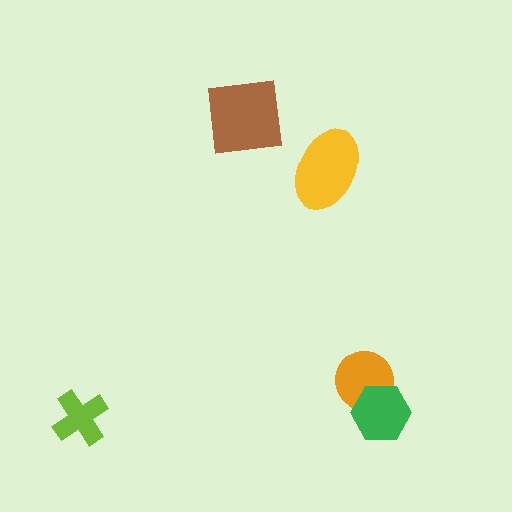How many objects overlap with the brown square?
0 objects overlap with the brown square.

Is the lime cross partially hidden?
No, no other shape covers it.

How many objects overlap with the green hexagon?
1 object overlaps with the green hexagon.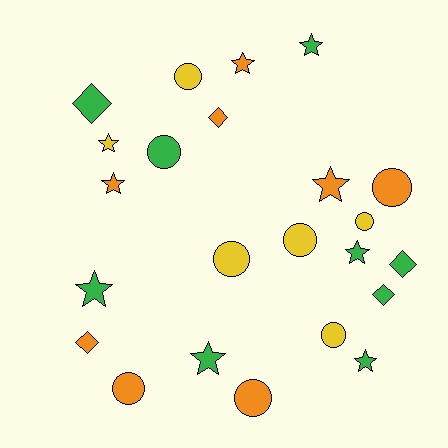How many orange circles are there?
There are 3 orange circles.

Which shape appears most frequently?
Circle, with 9 objects.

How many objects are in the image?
There are 23 objects.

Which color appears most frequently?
Green, with 9 objects.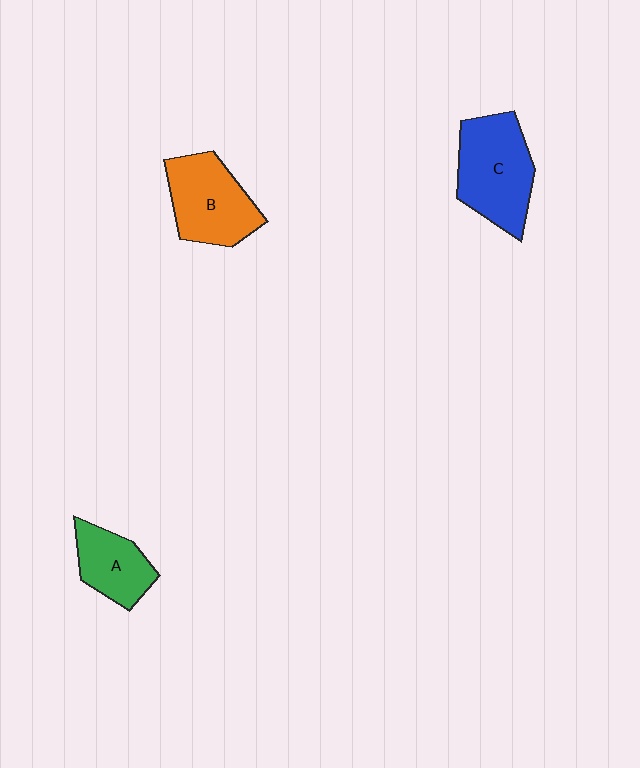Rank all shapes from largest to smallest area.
From largest to smallest: C (blue), B (orange), A (green).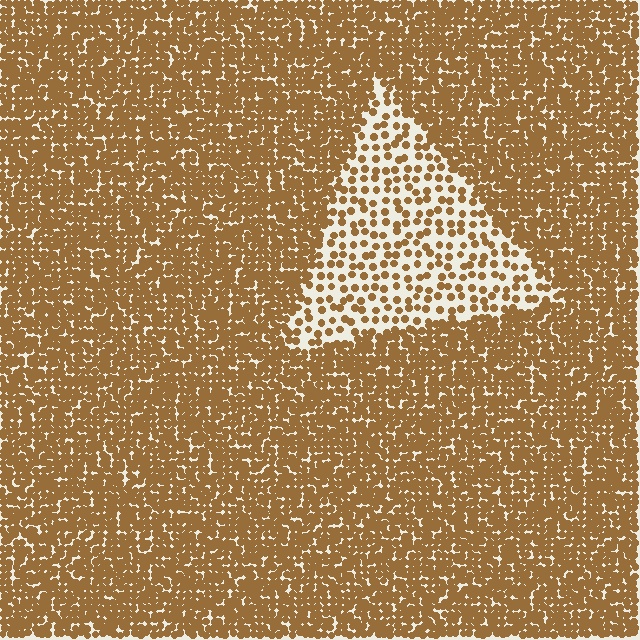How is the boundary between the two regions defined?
The boundary is defined by a change in element density (approximately 2.7x ratio). All elements are the same color, size, and shape.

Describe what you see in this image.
The image contains small brown elements arranged at two different densities. A triangle-shaped region is visible where the elements are less densely packed than the surrounding area.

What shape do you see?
I see a triangle.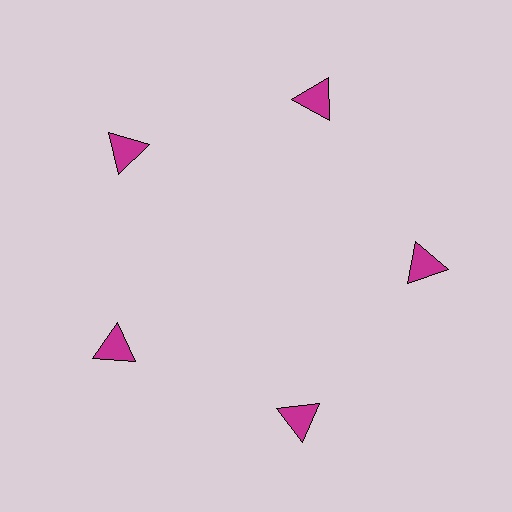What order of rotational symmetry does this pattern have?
This pattern has 5-fold rotational symmetry.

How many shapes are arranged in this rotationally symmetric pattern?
There are 5 shapes, arranged in 5 groups of 1.